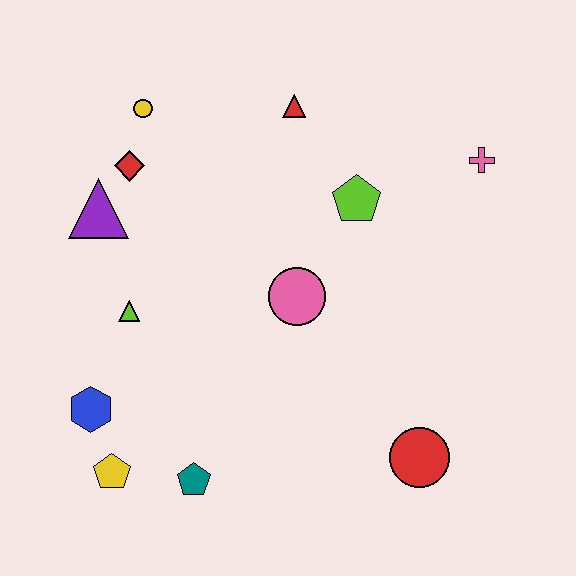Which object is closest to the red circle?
The pink circle is closest to the red circle.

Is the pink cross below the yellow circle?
Yes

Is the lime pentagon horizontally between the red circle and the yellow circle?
Yes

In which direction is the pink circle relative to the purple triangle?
The pink circle is to the right of the purple triangle.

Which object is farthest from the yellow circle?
The red circle is farthest from the yellow circle.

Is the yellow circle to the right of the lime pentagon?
No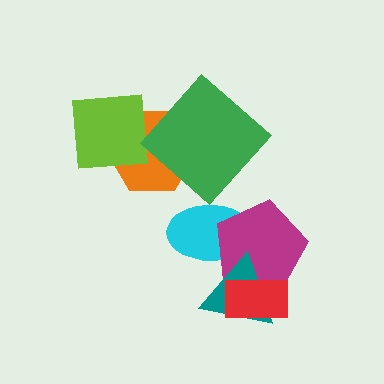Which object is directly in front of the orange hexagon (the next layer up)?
The lime square is directly in front of the orange hexagon.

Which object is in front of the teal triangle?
The red rectangle is in front of the teal triangle.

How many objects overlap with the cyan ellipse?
2 objects overlap with the cyan ellipse.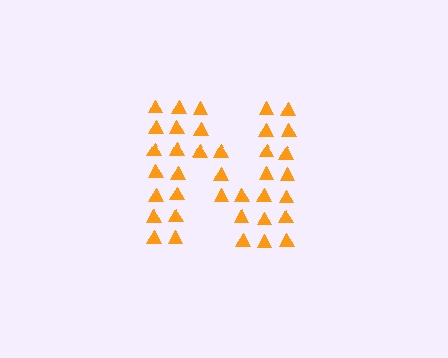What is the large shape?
The large shape is the letter N.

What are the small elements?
The small elements are triangles.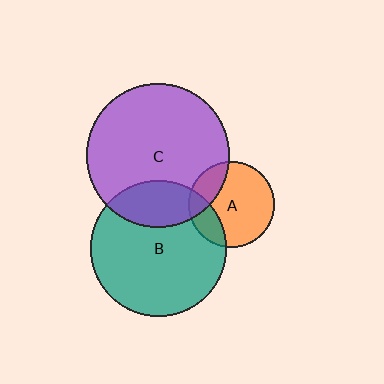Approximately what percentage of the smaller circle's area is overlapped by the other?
Approximately 25%.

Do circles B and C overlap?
Yes.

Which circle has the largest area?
Circle C (purple).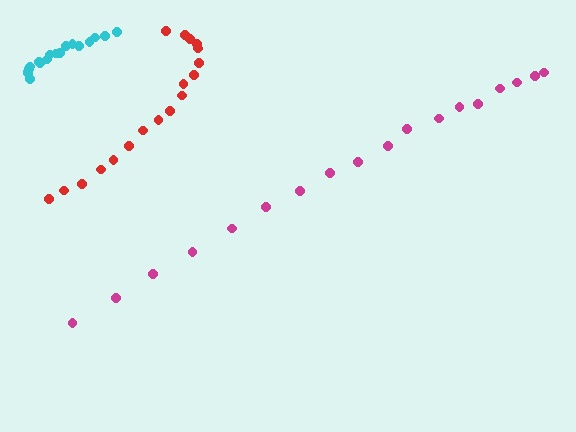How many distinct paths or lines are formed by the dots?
There are 3 distinct paths.